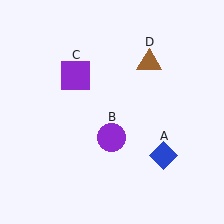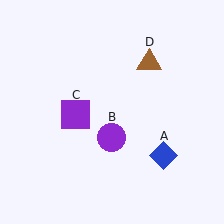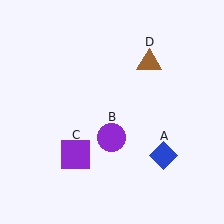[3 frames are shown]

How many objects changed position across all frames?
1 object changed position: purple square (object C).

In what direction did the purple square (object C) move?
The purple square (object C) moved down.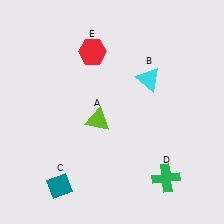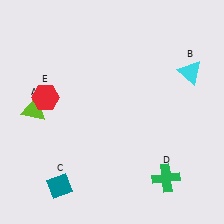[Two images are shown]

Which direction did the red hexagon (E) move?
The red hexagon (E) moved left.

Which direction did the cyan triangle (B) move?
The cyan triangle (B) moved right.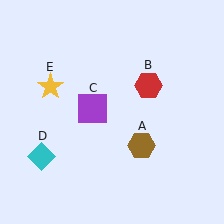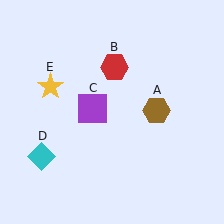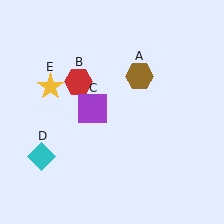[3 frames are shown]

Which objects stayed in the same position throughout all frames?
Purple square (object C) and cyan diamond (object D) and yellow star (object E) remained stationary.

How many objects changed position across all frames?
2 objects changed position: brown hexagon (object A), red hexagon (object B).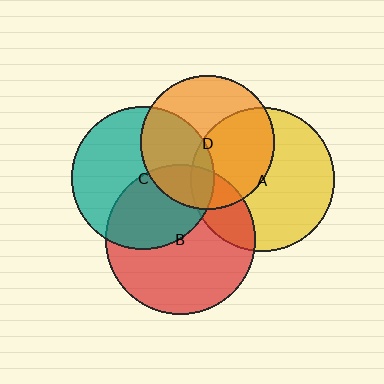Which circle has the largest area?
Circle B (red).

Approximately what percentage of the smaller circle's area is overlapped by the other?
Approximately 40%.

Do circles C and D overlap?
Yes.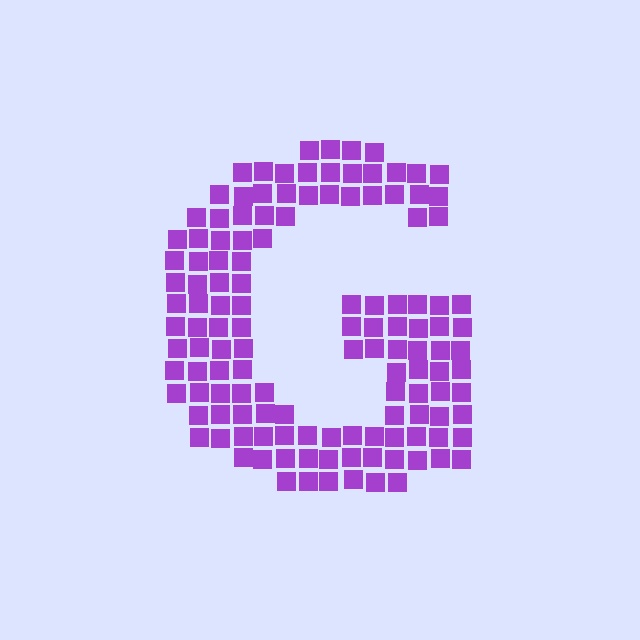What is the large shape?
The large shape is the letter G.